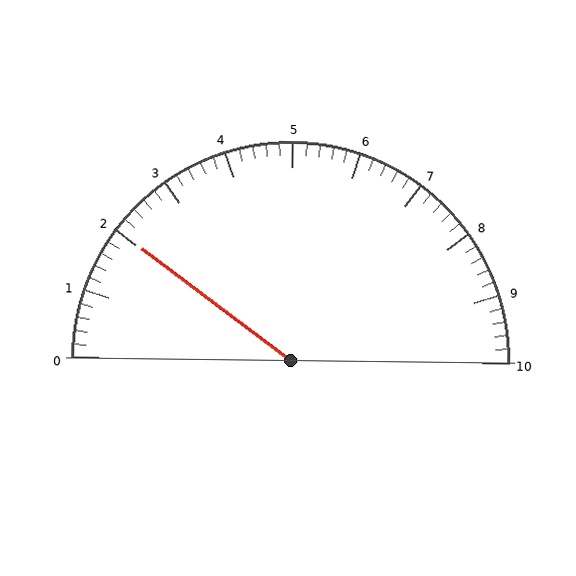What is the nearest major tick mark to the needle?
The nearest major tick mark is 2.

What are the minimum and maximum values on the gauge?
The gauge ranges from 0 to 10.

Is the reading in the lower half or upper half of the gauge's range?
The reading is in the lower half of the range (0 to 10).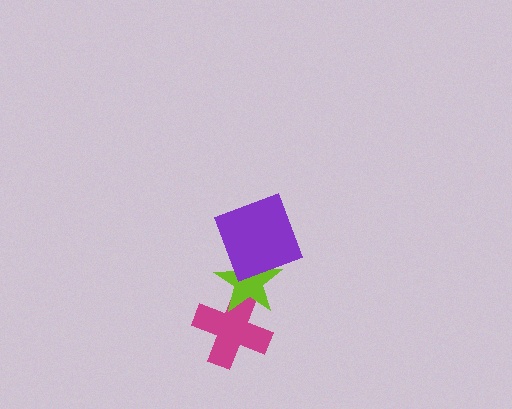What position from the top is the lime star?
The lime star is 2nd from the top.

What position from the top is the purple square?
The purple square is 1st from the top.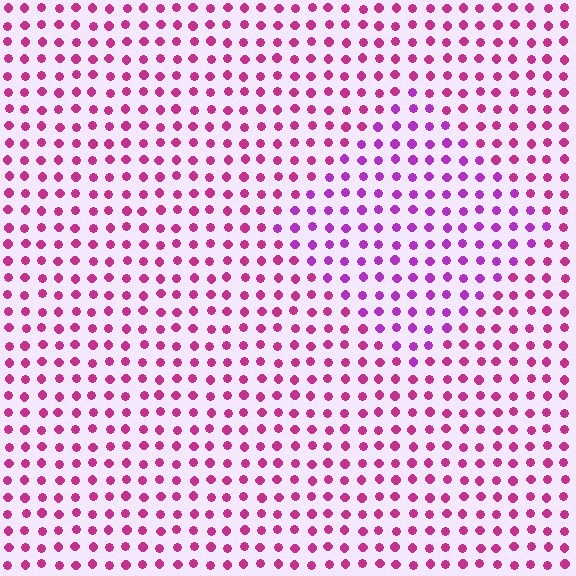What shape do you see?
I see a diamond.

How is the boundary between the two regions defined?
The boundary is defined purely by a slight shift in hue (about 30 degrees). Spacing, size, and orientation are identical on both sides.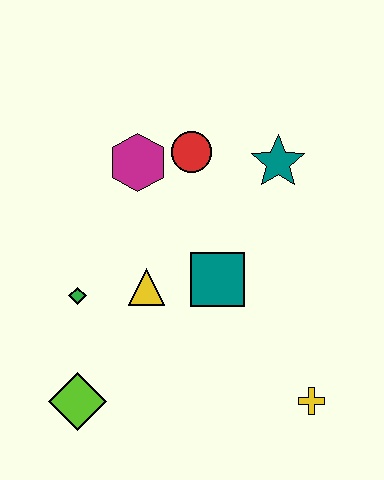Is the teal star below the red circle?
Yes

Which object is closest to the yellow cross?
The teal square is closest to the yellow cross.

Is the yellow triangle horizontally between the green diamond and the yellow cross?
Yes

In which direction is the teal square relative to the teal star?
The teal square is below the teal star.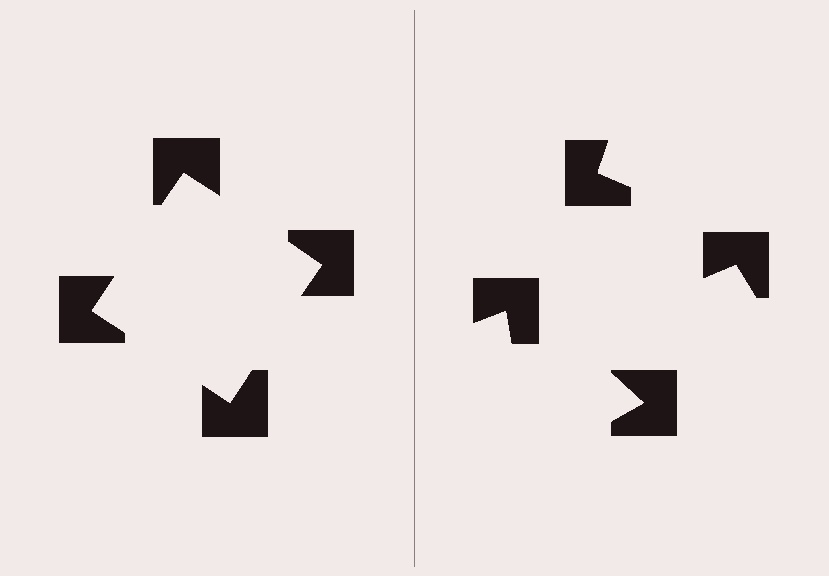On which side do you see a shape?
An illusory square appears on the left side. On the right side the wedge cuts are rotated, so no coherent shape forms.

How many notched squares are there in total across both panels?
8 — 4 on each side.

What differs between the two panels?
The notched squares are positioned identically on both sides; only the wedge orientations differ. On the left they align to a square; on the right they are misaligned.